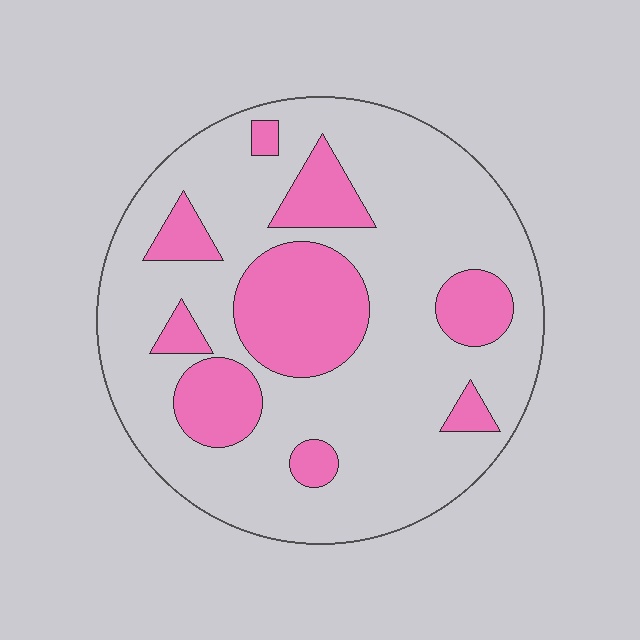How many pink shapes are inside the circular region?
9.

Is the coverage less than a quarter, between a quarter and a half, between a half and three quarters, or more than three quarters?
Between a quarter and a half.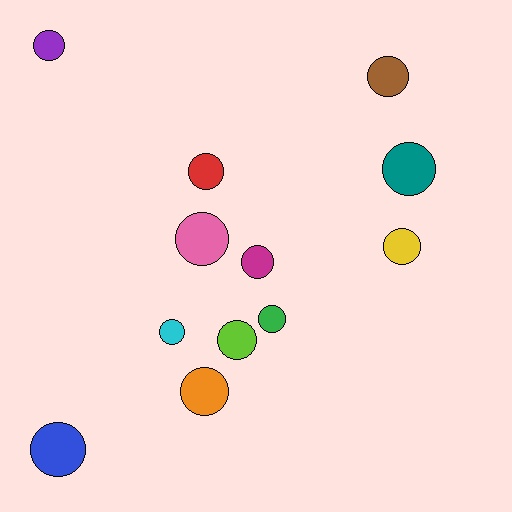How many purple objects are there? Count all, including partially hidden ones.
There is 1 purple object.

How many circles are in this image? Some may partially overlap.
There are 12 circles.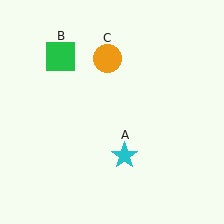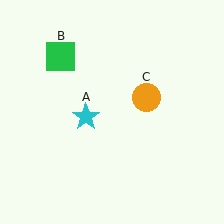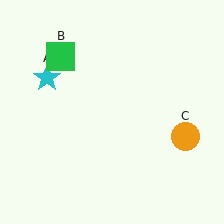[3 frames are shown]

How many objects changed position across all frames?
2 objects changed position: cyan star (object A), orange circle (object C).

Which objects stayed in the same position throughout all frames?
Green square (object B) remained stationary.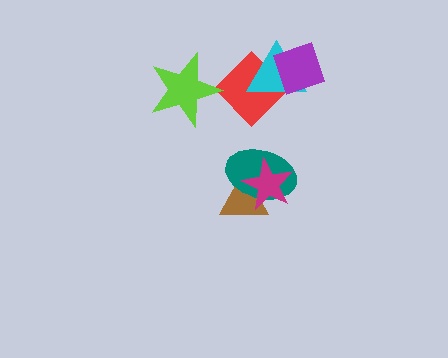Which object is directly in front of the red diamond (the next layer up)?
The cyan triangle is directly in front of the red diamond.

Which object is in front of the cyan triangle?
The purple diamond is in front of the cyan triangle.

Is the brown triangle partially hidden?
Yes, it is partially covered by another shape.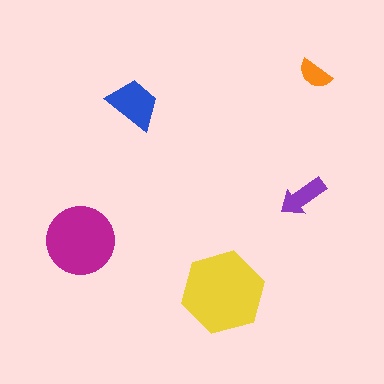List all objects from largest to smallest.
The yellow hexagon, the magenta circle, the blue trapezoid, the purple arrow, the orange semicircle.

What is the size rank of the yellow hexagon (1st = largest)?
1st.